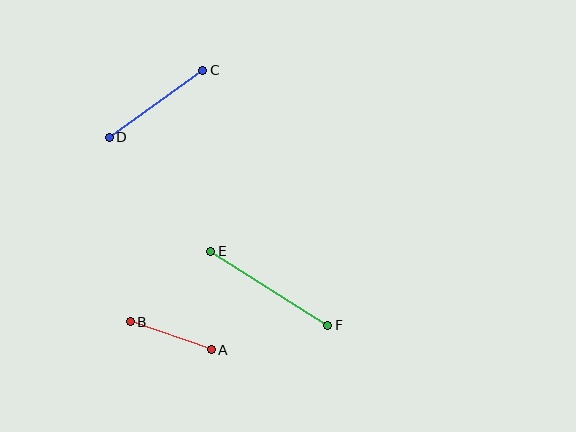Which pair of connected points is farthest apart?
Points E and F are farthest apart.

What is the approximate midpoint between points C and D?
The midpoint is at approximately (156, 104) pixels.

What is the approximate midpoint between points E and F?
The midpoint is at approximately (269, 288) pixels.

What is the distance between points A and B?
The distance is approximately 86 pixels.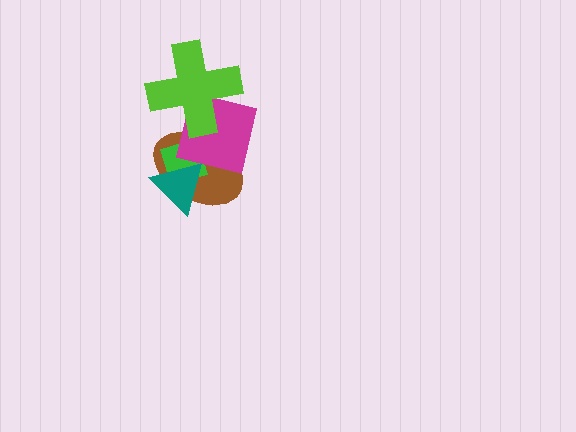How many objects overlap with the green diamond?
3 objects overlap with the green diamond.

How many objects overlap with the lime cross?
2 objects overlap with the lime cross.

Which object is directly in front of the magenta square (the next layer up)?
The teal triangle is directly in front of the magenta square.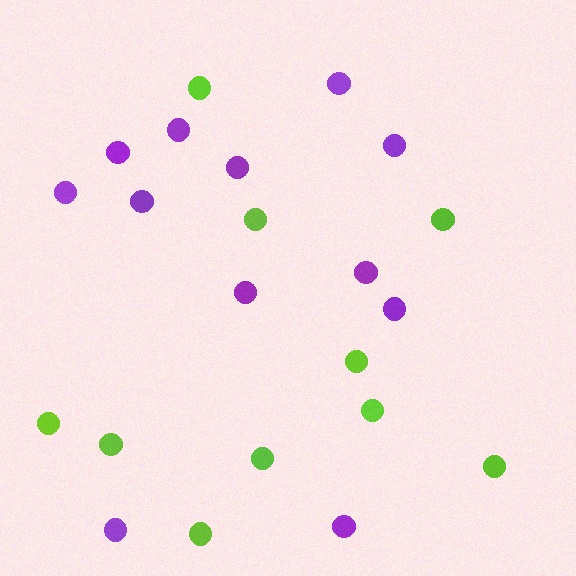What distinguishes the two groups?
There are 2 groups: one group of purple circles (12) and one group of lime circles (10).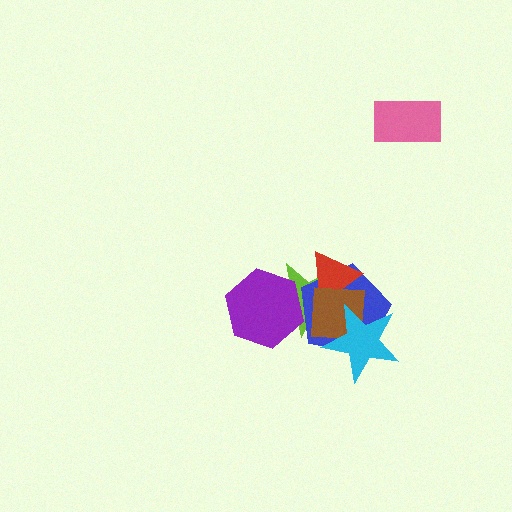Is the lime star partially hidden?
Yes, it is partially covered by another shape.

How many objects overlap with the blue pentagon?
5 objects overlap with the blue pentagon.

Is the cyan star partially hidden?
No, no other shape covers it.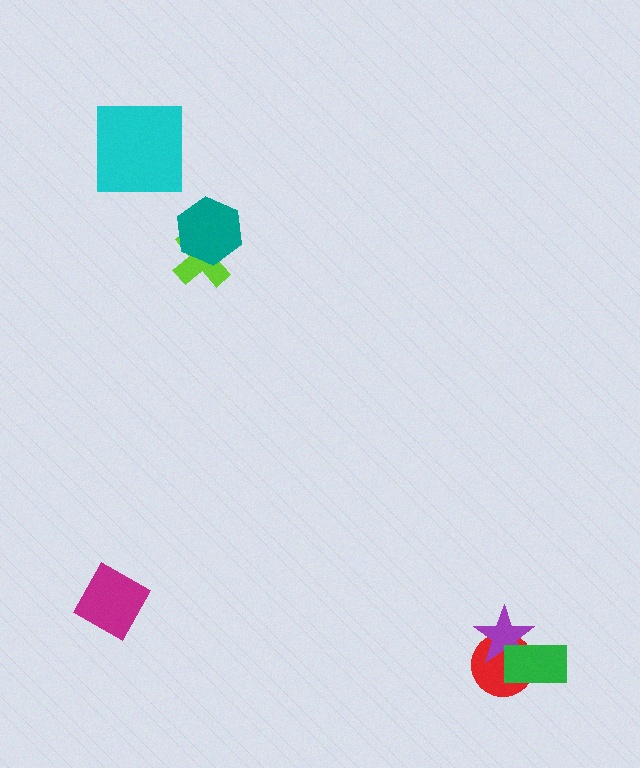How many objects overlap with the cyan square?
0 objects overlap with the cyan square.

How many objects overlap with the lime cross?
1 object overlaps with the lime cross.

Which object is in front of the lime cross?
The teal hexagon is in front of the lime cross.